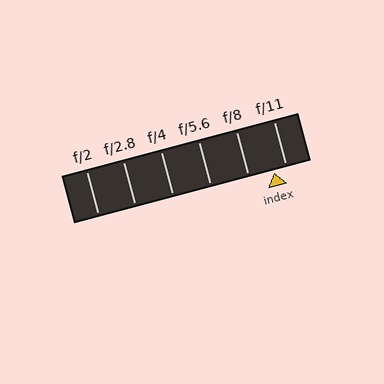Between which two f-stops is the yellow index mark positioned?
The index mark is between f/8 and f/11.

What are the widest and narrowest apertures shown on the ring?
The widest aperture shown is f/2 and the narrowest is f/11.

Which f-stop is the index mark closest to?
The index mark is closest to f/11.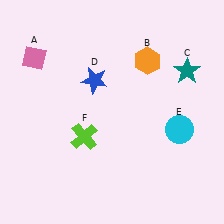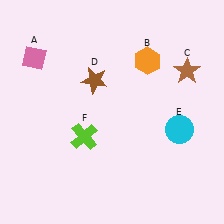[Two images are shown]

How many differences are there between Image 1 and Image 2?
There are 2 differences between the two images.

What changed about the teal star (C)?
In Image 1, C is teal. In Image 2, it changed to brown.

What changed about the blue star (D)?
In Image 1, D is blue. In Image 2, it changed to brown.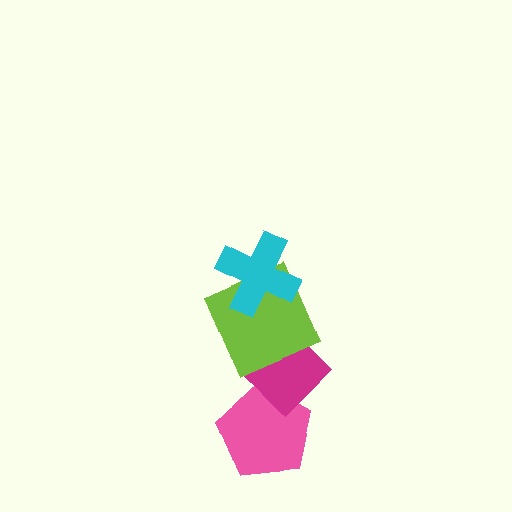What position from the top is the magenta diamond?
The magenta diamond is 3rd from the top.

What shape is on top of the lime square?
The cyan cross is on top of the lime square.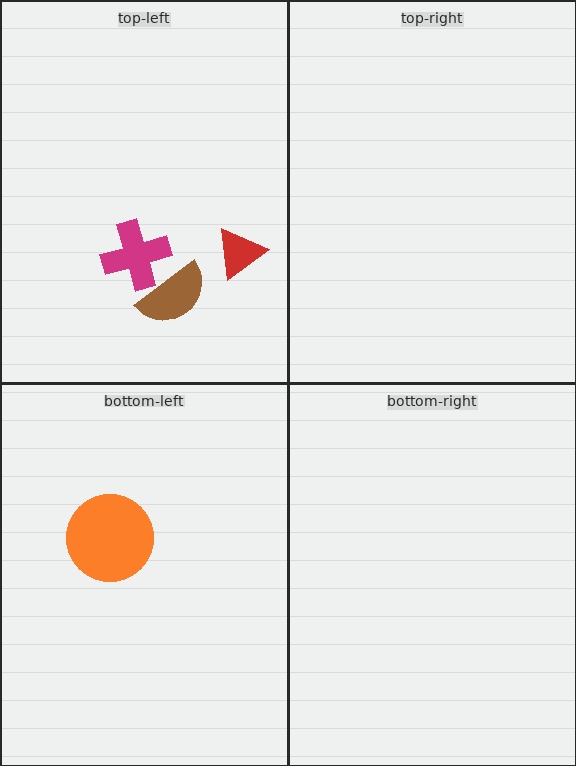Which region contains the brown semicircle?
The top-left region.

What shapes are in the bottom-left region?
The orange circle.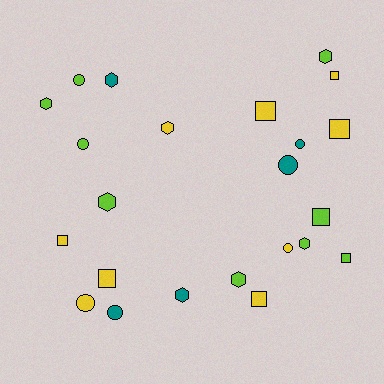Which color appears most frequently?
Lime, with 9 objects.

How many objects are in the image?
There are 23 objects.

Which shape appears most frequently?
Hexagon, with 8 objects.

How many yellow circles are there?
There are 2 yellow circles.